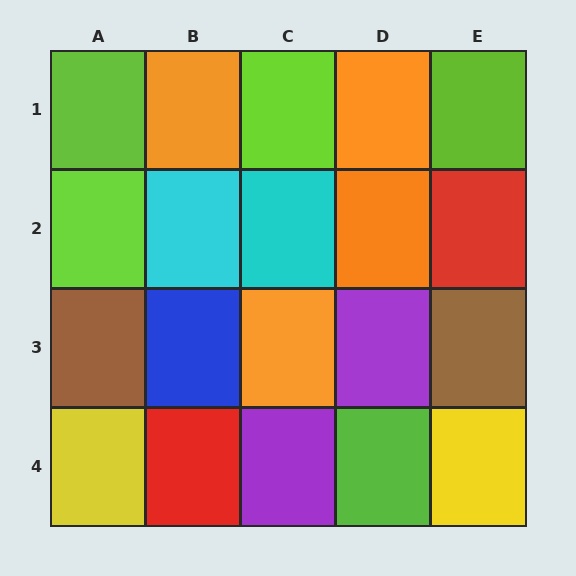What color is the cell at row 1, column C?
Lime.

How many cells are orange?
4 cells are orange.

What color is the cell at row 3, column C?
Orange.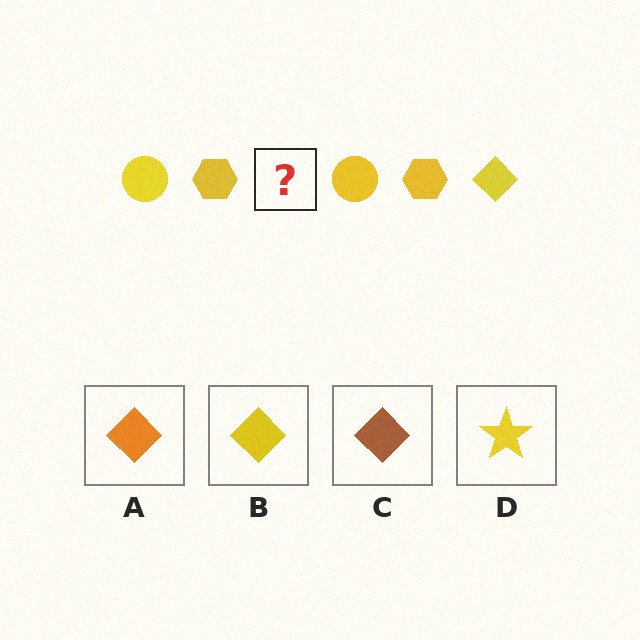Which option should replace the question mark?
Option B.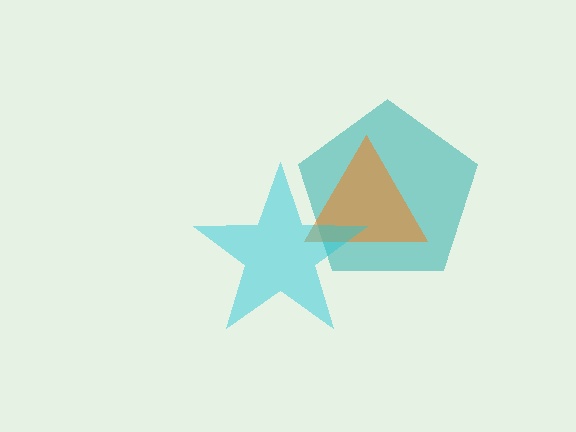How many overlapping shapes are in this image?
There are 3 overlapping shapes in the image.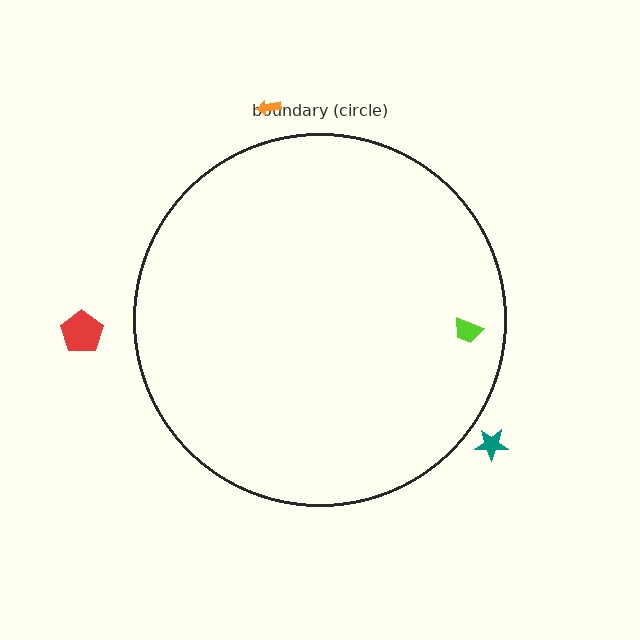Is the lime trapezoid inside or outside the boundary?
Inside.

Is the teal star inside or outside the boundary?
Outside.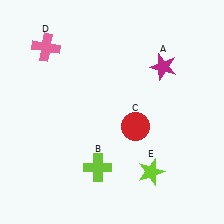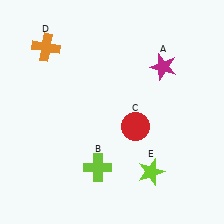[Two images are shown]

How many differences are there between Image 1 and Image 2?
There is 1 difference between the two images.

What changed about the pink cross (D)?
In Image 1, D is pink. In Image 2, it changed to orange.